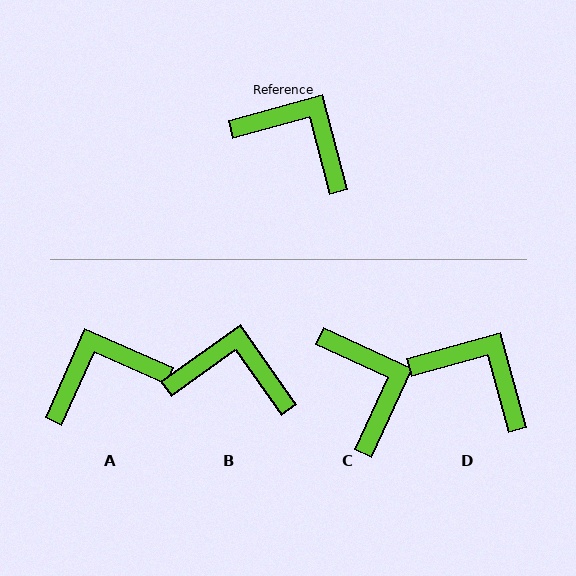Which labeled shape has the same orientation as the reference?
D.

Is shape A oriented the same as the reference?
No, it is off by about 51 degrees.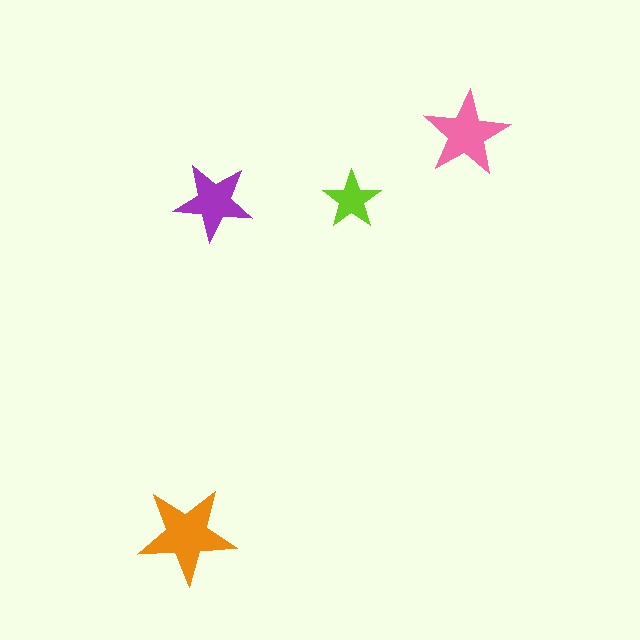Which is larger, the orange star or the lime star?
The orange one.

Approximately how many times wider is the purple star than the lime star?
About 1.5 times wider.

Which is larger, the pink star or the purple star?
The pink one.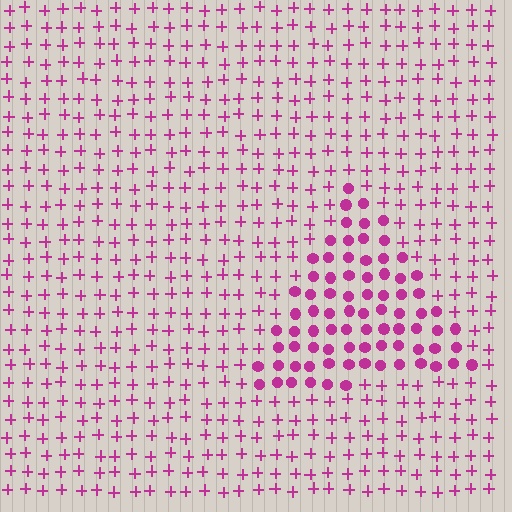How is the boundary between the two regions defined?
The boundary is defined by a change in element shape: circles inside vs. plus signs outside. All elements share the same color and spacing.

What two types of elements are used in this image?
The image uses circles inside the triangle region and plus signs outside it.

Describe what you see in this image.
The image is filled with small magenta elements arranged in a uniform grid. A triangle-shaped region contains circles, while the surrounding area contains plus signs. The boundary is defined purely by the change in element shape.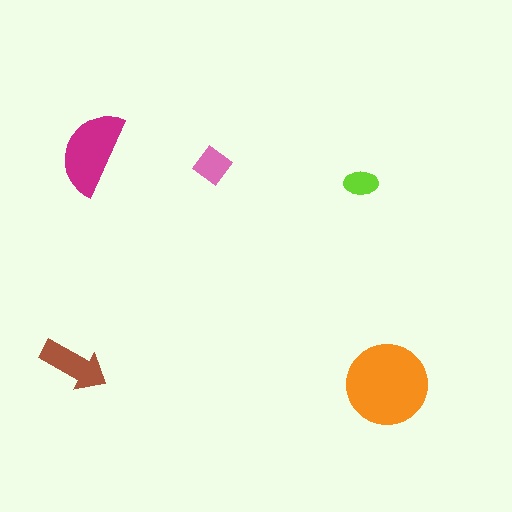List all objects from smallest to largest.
The lime ellipse, the pink diamond, the brown arrow, the magenta semicircle, the orange circle.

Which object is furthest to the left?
The brown arrow is leftmost.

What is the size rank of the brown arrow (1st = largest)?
3rd.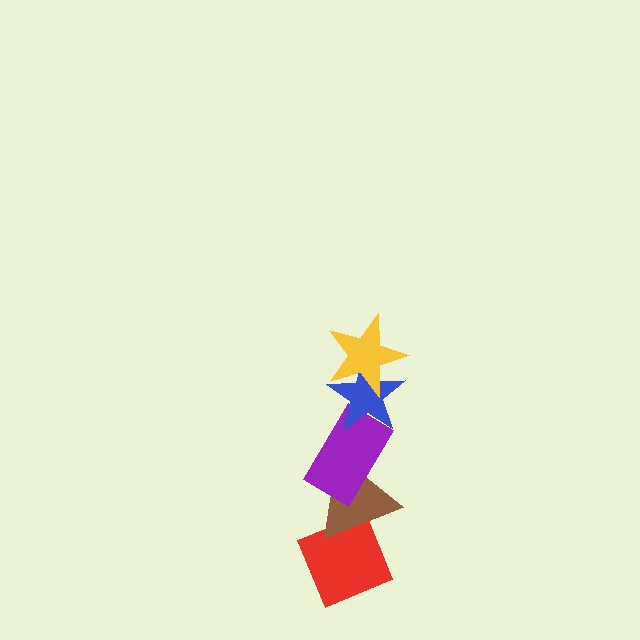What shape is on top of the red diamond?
The brown triangle is on top of the red diamond.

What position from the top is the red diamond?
The red diamond is 5th from the top.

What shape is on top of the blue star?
The yellow star is on top of the blue star.